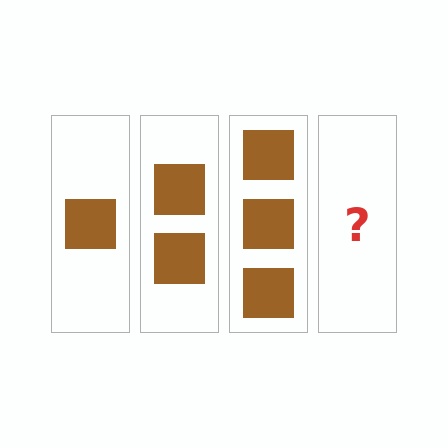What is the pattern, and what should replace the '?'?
The pattern is that each step adds one more square. The '?' should be 4 squares.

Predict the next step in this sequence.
The next step is 4 squares.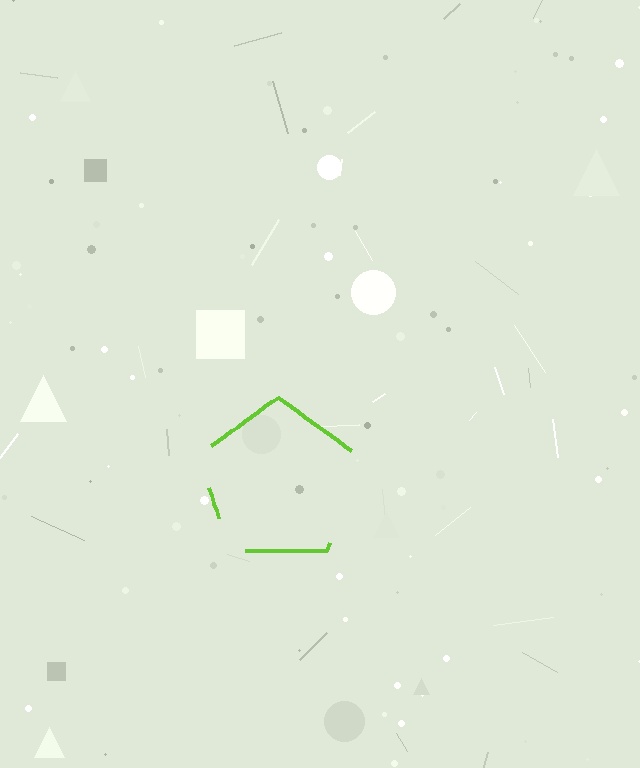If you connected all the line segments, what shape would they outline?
They would outline a pentagon.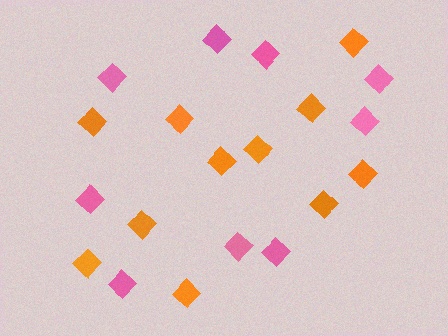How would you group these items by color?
There are 2 groups: one group of orange diamonds (11) and one group of pink diamonds (9).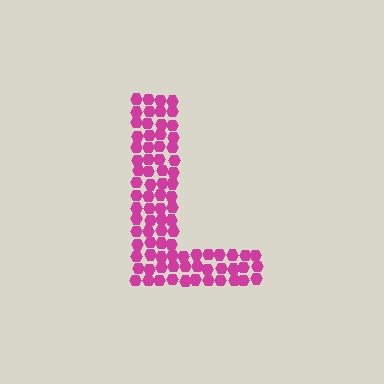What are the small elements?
The small elements are hexagons.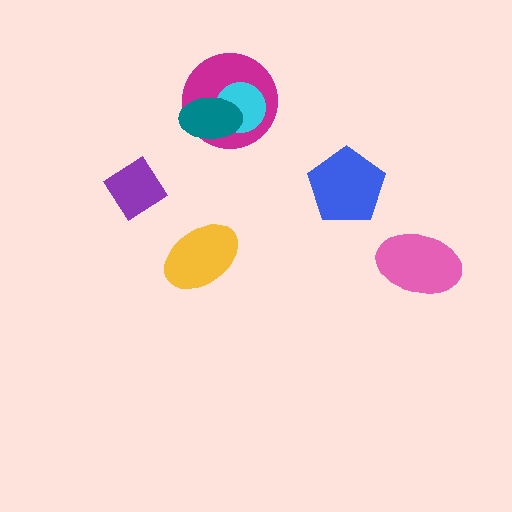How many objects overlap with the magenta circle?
2 objects overlap with the magenta circle.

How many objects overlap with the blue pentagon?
0 objects overlap with the blue pentagon.